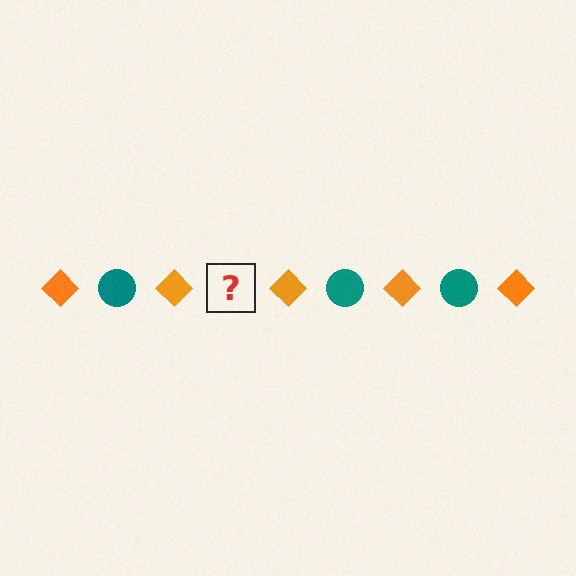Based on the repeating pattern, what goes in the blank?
The blank should be a teal circle.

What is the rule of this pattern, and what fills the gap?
The rule is that the pattern alternates between orange diamond and teal circle. The gap should be filled with a teal circle.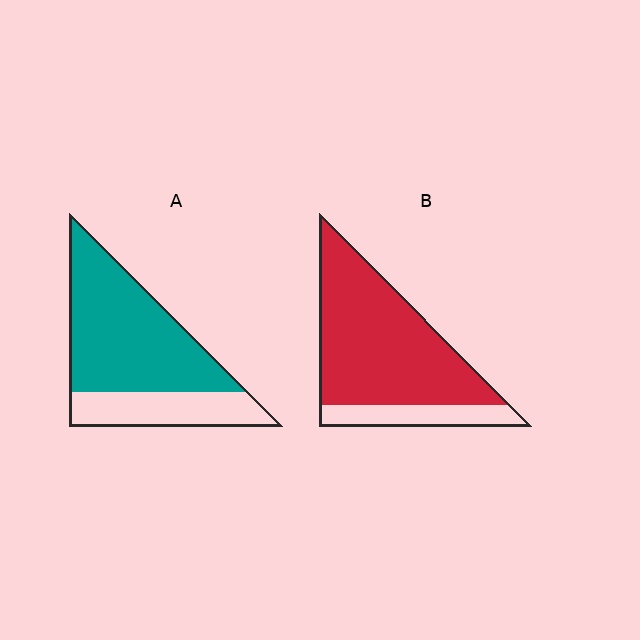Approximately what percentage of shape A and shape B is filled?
A is approximately 70% and B is approximately 80%.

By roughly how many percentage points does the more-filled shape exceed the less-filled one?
By roughly 10 percentage points (B over A).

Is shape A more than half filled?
Yes.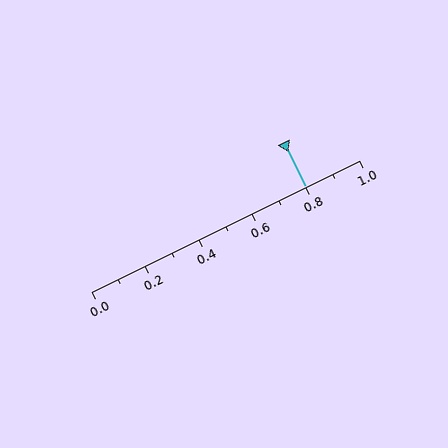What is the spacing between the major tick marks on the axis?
The major ticks are spaced 0.2 apart.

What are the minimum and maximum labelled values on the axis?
The axis runs from 0.0 to 1.0.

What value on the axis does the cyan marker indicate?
The marker indicates approximately 0.8.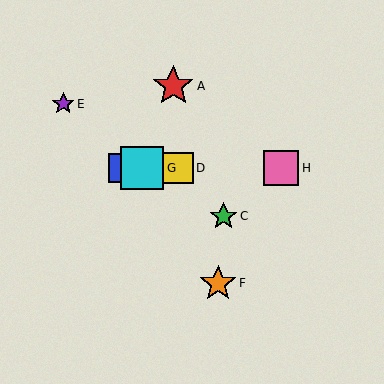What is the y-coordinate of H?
Object H is at y≈168.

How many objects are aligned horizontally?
4 objects (B, D, G, H) are aligned horizontally.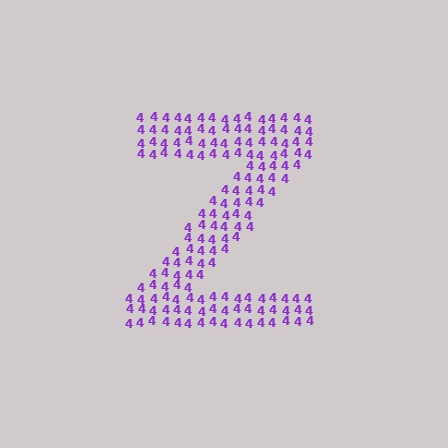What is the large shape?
The large shape is the letter Z.